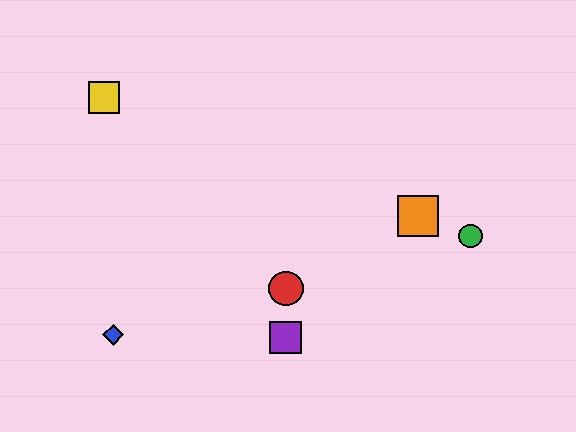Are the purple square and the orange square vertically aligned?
No, the purple square is at x≈286 and the orange square is at x≈418.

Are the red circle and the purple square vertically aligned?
Yes, both are at x≈286.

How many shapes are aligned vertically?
2 shapes (the red circle, the purple square) are aligned vertically.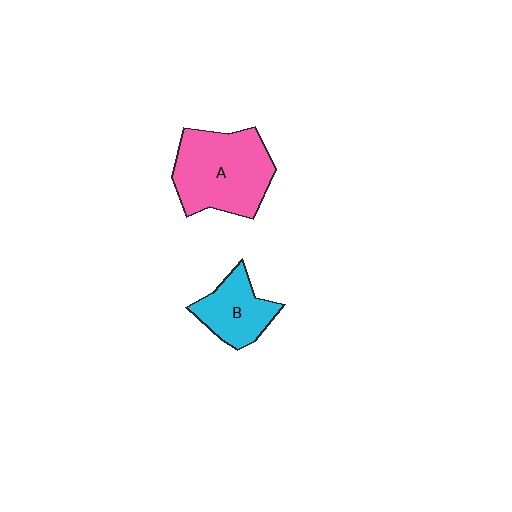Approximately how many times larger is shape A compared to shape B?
Approximately 1.8 times.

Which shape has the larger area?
Shape A (pink).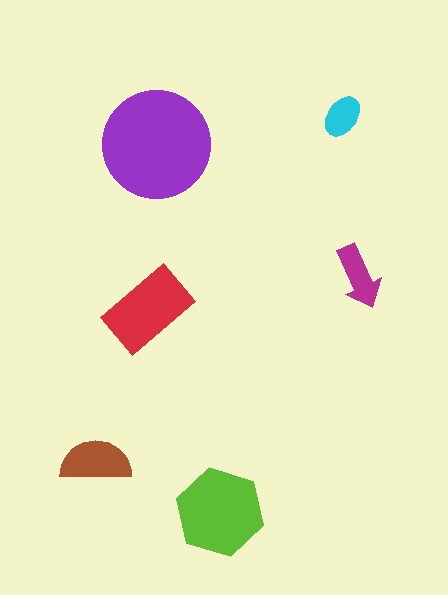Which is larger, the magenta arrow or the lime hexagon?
The lime hexagon.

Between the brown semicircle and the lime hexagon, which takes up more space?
The lime hexagon.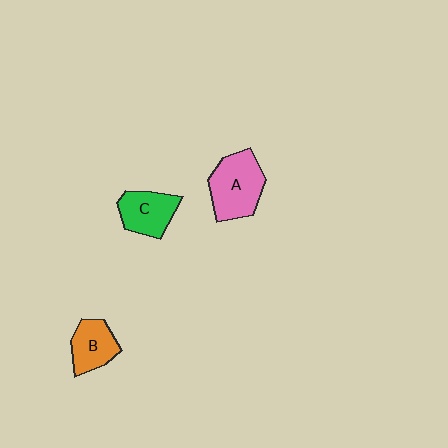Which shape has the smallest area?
Shape B (orange).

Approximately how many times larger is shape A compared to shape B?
Approximately 1.5 times.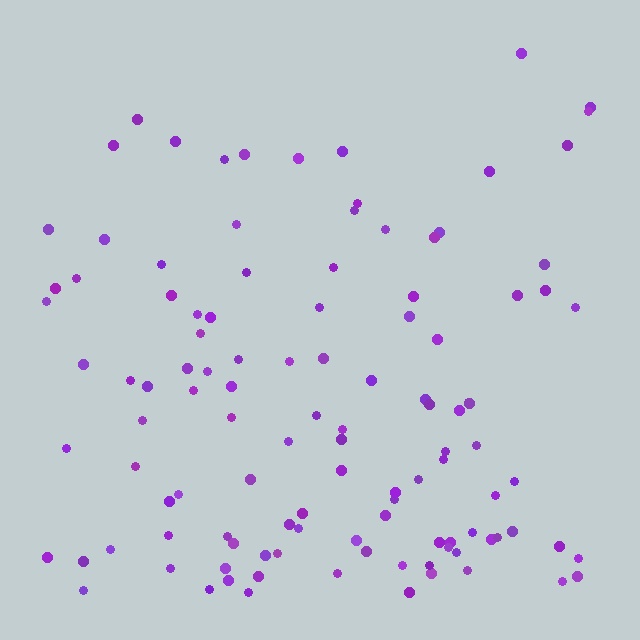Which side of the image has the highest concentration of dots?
The bottom.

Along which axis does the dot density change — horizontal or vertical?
Vertical.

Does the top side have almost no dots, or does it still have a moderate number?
Still a moderate number, just noticeably fewer than the bottom.